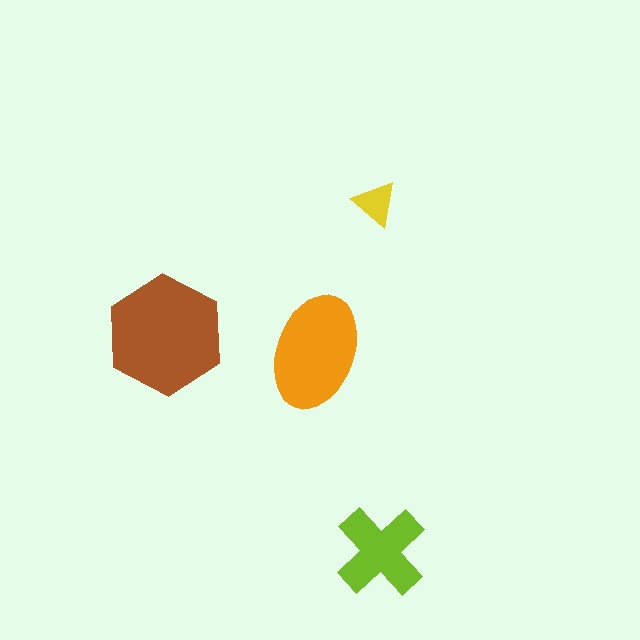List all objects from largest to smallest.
The brown hexagon, the orange ellipse, the lime cross, the yellow triangle.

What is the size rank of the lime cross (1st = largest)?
3rd.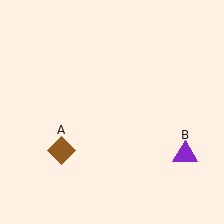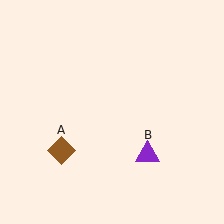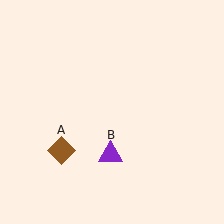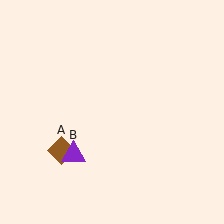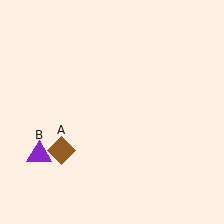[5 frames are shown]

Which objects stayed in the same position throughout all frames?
Brown diamond (object A) remained stationary.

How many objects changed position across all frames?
1 object changed position: purple triangle (object B).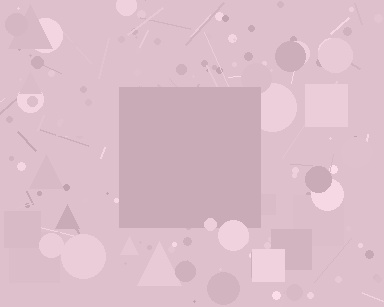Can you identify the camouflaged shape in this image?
The camouflaged shape is a square.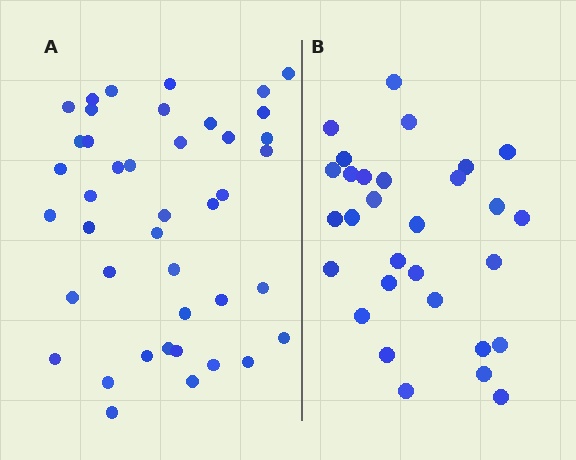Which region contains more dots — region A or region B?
Region A (the left region) has more dots.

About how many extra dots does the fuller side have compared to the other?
Region A has roughly 12 or so more dots than region B.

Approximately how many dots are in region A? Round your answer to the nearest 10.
About 40 dots. (The exact count is 42, which rounds to 40.)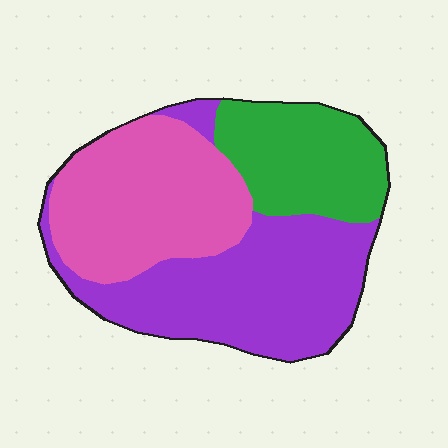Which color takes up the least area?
Green, at roughly 25%.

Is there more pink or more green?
Pink.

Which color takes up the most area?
Purple, at roughly 40%.